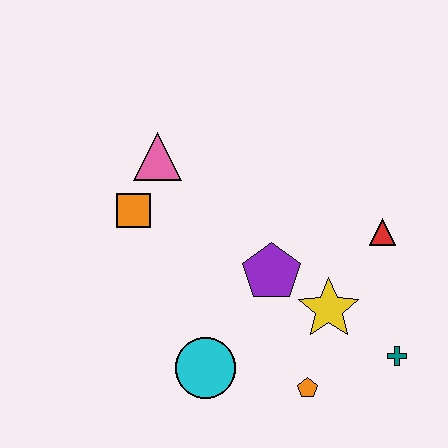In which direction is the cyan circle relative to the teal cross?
The cyan circle is to the left of the teal cross.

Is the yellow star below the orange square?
Yes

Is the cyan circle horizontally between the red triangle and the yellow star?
No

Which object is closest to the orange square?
The pink triangle is closest to the orange square.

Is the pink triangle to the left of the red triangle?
Yes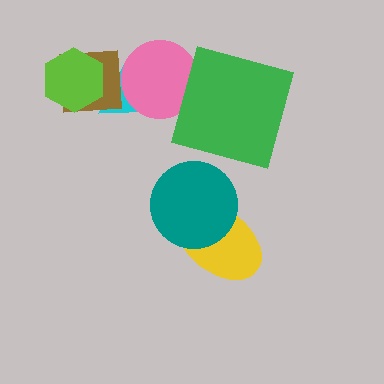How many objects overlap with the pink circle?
3 objects overlap with the pink circle.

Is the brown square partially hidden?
Yes, it is partially covered by another shape.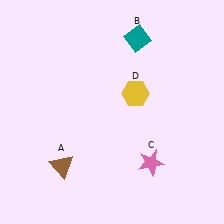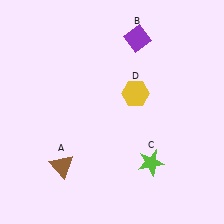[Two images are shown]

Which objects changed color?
B changed from teal to purple. C changed from pink to lime.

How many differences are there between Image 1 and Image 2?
There are 2 differences between the two images.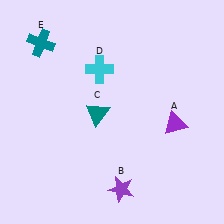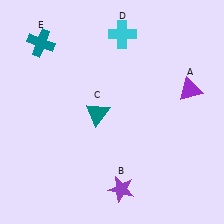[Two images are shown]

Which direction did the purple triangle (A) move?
The purple triangle (A) moved up.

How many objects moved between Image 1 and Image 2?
2 objects moved between the two images.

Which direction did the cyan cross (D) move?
The cyan cross (D) moved up.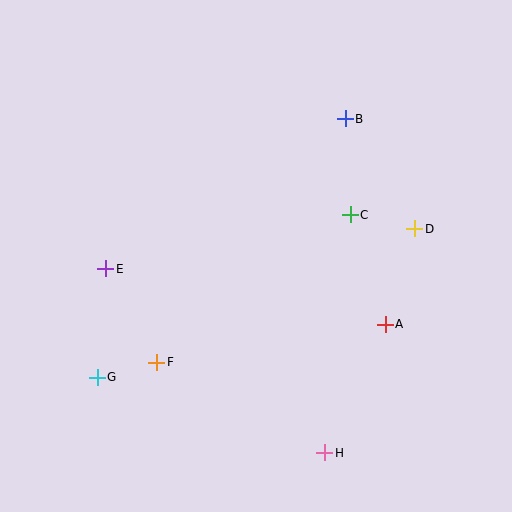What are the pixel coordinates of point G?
Point G is at (97, 377).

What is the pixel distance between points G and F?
The distance between G and F is 62 pixels.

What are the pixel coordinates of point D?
Point D is at (415, 229).